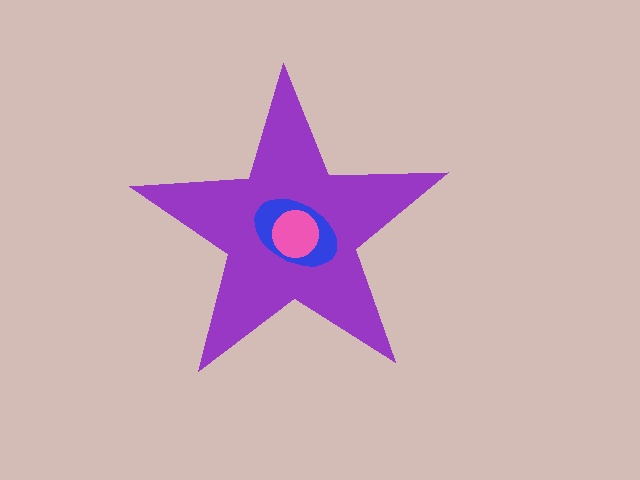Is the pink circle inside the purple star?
Yes.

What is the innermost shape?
The pink circle.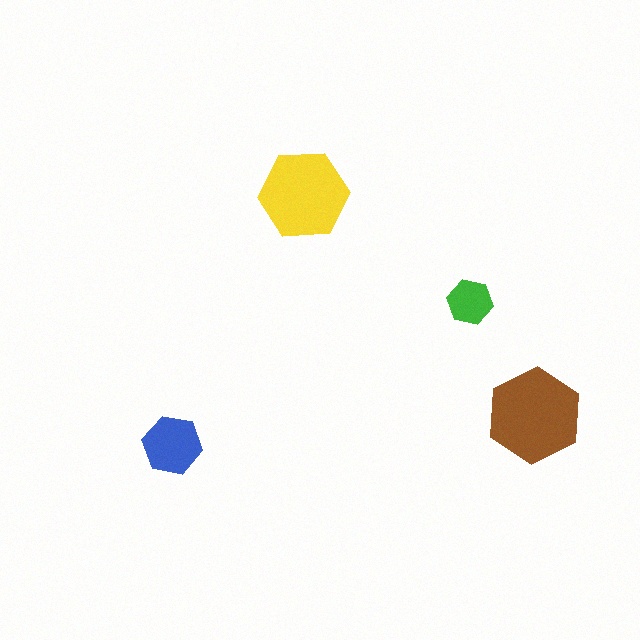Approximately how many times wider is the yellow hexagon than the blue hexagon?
About 1.5 times wider.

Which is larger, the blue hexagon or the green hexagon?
The blue one.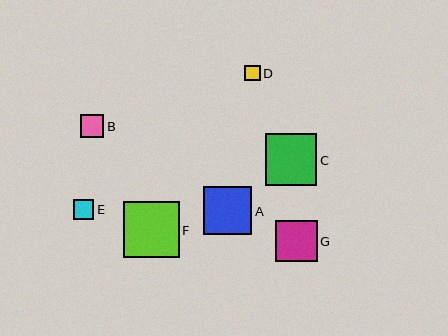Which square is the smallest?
Square D is the smallest with a size of approximately 15 pixels.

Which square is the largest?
Square F is the largest with a size of approximately 56 pixels.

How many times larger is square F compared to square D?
Square F is approximately 3.6 times the size of square D.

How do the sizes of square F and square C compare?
Square F and square C are approximately the same size.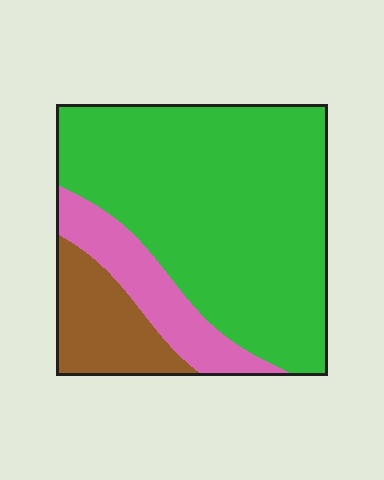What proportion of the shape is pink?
Pink covers about 15% of the shape.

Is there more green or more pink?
Green.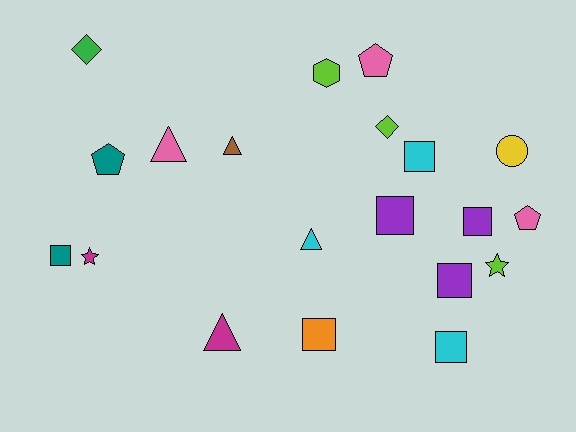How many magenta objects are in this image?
There are 2 magenta objects.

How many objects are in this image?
There are 20 objects.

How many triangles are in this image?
There are 4 triangles.